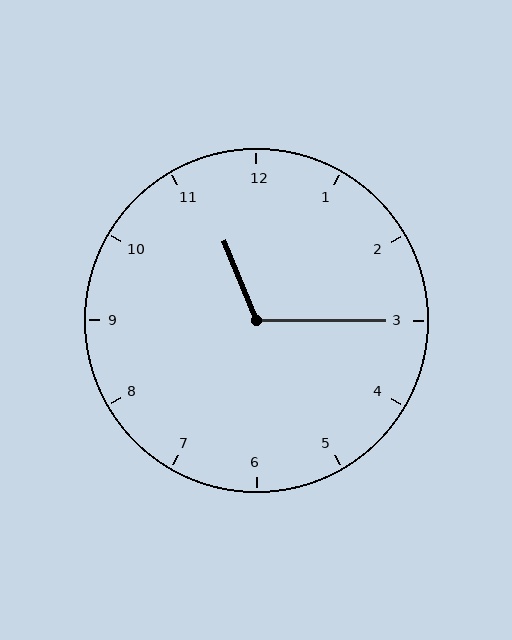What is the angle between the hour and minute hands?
Approximately 112 degrees.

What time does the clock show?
11:15.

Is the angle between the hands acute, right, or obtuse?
It is obtuse.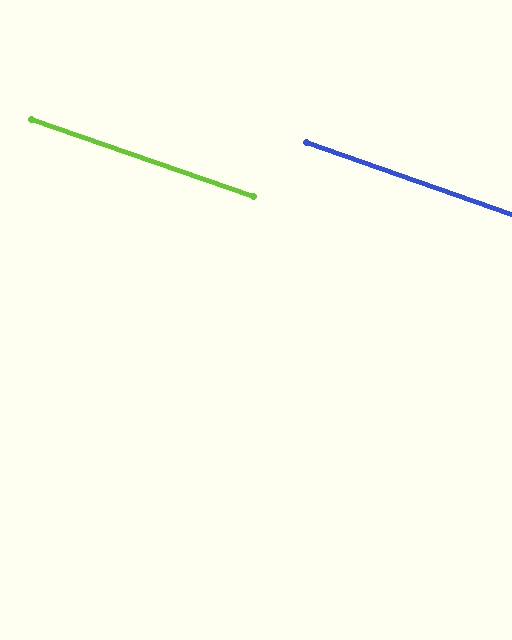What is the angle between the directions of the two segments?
Approximately 0 degrees.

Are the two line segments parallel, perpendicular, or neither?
Parallel — their directions differ by only 0.2°.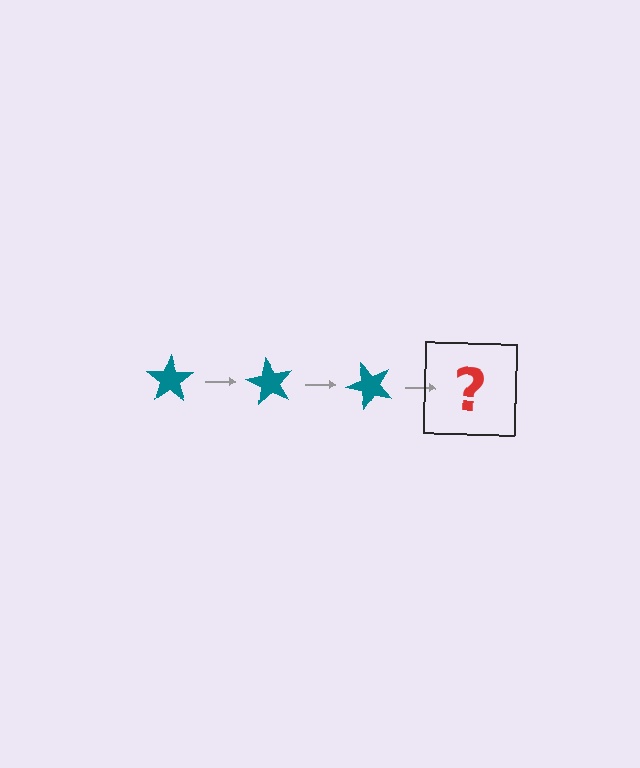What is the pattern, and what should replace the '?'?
The pattern is that the star rotates 60 degrees each step. The '?' should be a teal star rotated 180 degrees.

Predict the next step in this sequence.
The next step is a teal star rotated 180 degrees.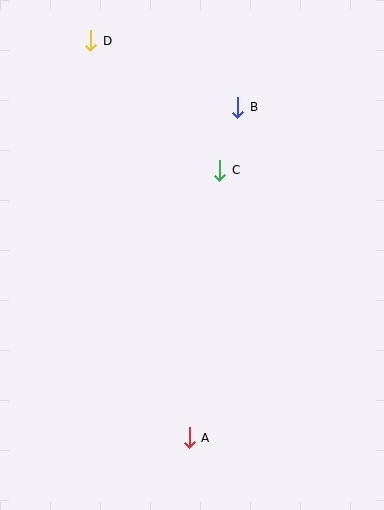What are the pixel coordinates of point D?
Point D is at (91, 41).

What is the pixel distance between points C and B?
The distance between C and B is 66 pixels.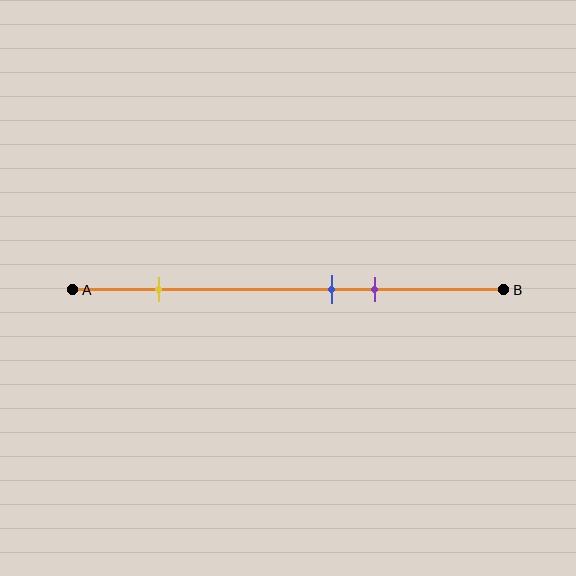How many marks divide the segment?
There are 3 marks dividing the segment.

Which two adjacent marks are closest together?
The blue and purple marks are the closest adjacent pair.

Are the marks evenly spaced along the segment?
No, the marks are not evenly spaced.